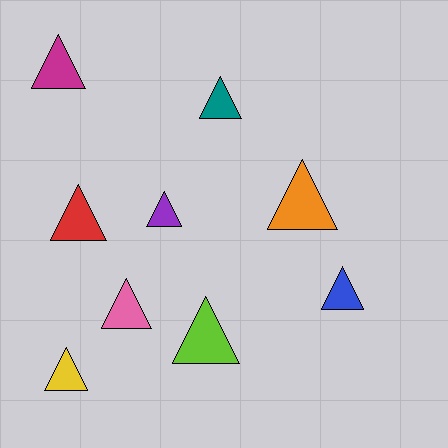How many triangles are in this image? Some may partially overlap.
There are 9 triangles.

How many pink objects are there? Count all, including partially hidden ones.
There is 1 pink object.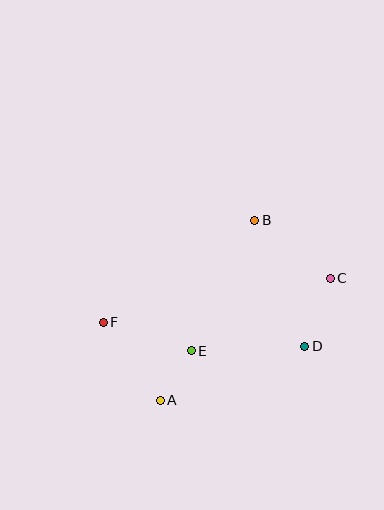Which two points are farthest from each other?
Points C and F are farthest from each other.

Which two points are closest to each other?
Points A and E are closest to each other.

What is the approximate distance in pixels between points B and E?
The distance between B and E is approximately 145 pixels.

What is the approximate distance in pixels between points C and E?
The distance between C and E is approximately 157 pixels.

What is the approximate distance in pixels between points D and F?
The distance between D and F is approximately 203 pixels.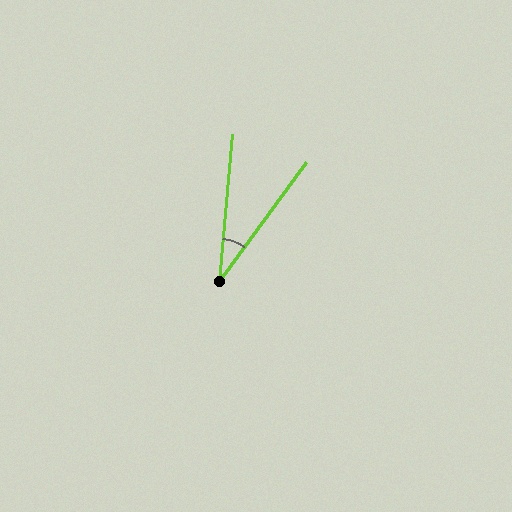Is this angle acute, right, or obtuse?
It is acute.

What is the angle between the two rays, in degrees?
Approximately 31 degrees.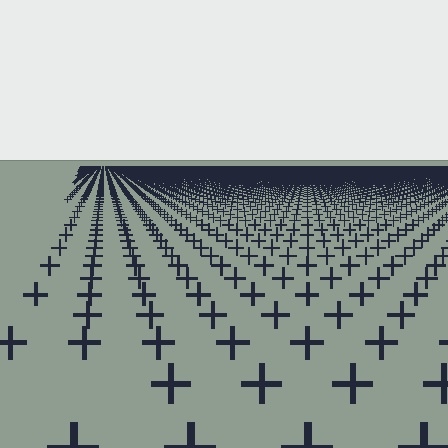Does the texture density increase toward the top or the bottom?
Density increases toward the top.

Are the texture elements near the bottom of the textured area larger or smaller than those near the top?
Larger. Near the bottom, elements are closer to the viewer and appear at a bigger on-screen size.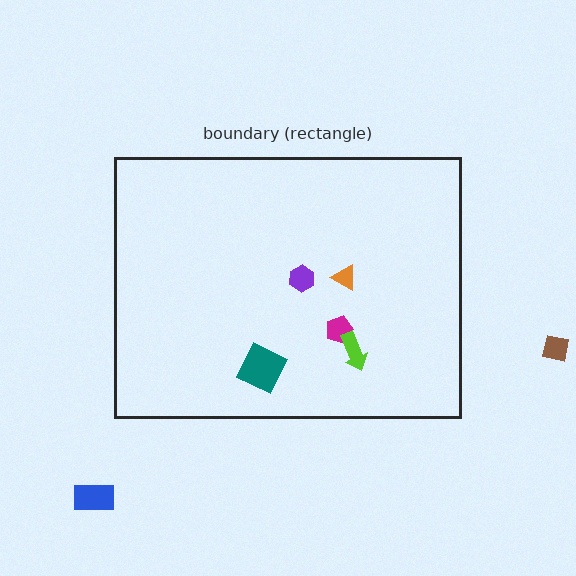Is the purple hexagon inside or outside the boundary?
Inside.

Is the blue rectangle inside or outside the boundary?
Outside.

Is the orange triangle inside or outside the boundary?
Inside.